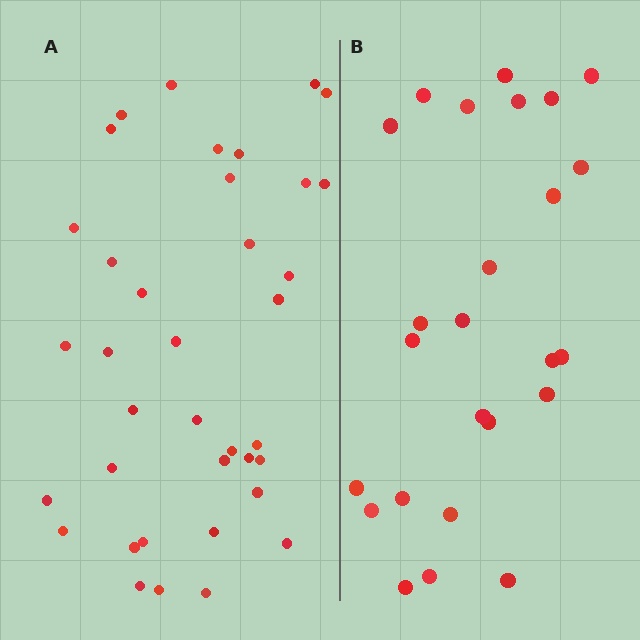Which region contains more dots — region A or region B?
Region A (the left region) has more dots.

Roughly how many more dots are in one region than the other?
Region A has roughly 12 or so more dots than region B.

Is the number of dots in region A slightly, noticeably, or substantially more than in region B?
Region A has substantially more. The ratio is roughly 1.5 to 1.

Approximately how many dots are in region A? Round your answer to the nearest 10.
About 40 dots. (The exact count is 37, which rounds to 40.)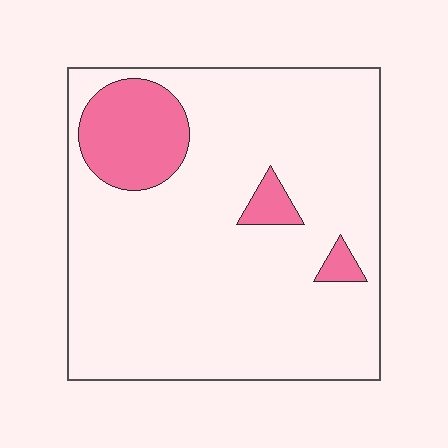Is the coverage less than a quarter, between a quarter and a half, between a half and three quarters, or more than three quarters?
Less than a quarter.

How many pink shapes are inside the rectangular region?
3.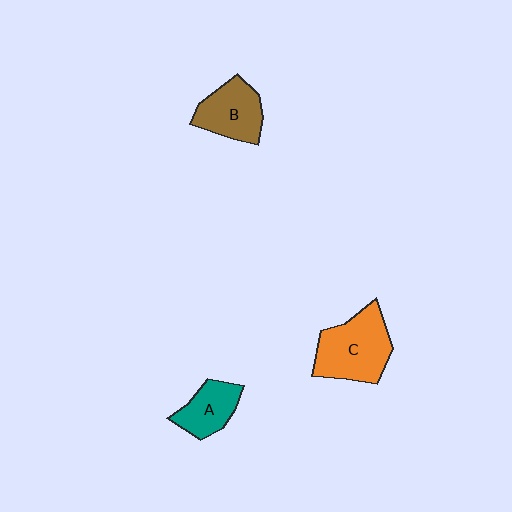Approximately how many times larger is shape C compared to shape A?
Approximately 1.7 times.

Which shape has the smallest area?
Shape A (teal).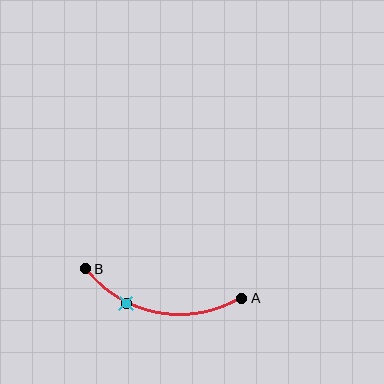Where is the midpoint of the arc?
The arc midpoint is the point on the curve farthest from the straight line joining A and B. It sits below that line.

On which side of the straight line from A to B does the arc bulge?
The arc bulges below the straight line connecting A and B.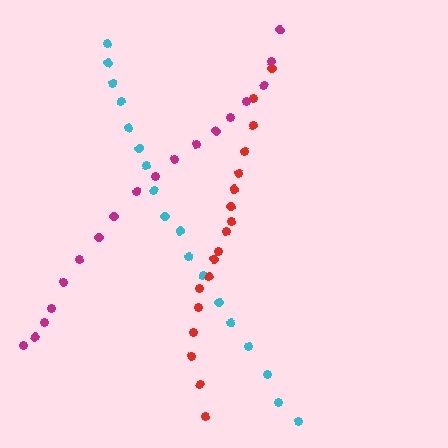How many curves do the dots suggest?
There are 3 distinct paths.